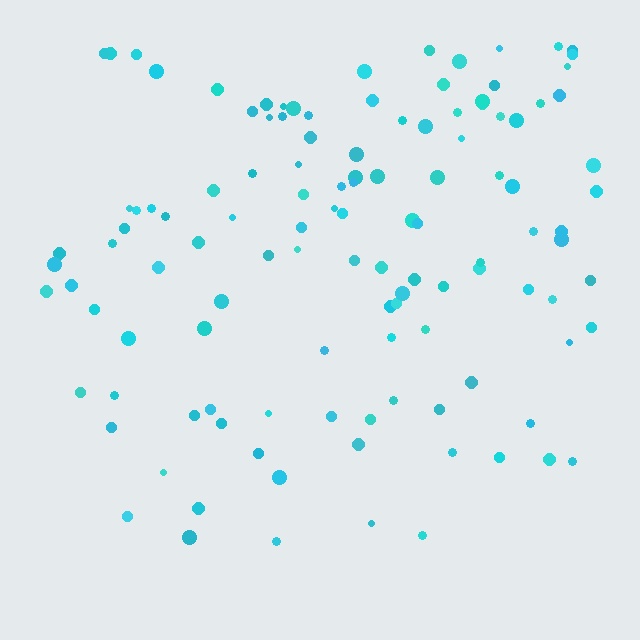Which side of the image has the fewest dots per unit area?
The bottom.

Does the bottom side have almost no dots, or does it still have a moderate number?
Still a moderate number, just noticeably fewer than the top.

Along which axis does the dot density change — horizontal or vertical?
Vertical.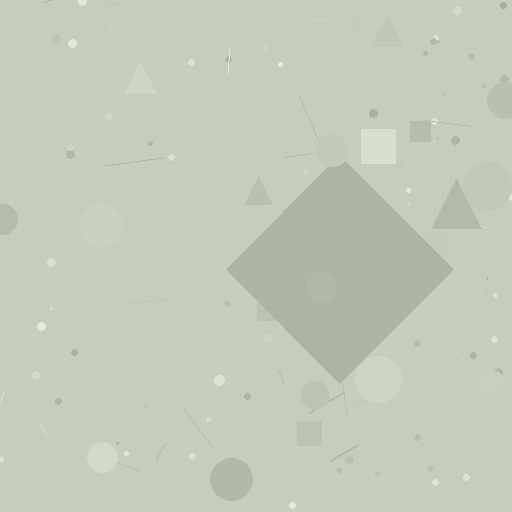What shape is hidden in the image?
A diamond is hidden in the image.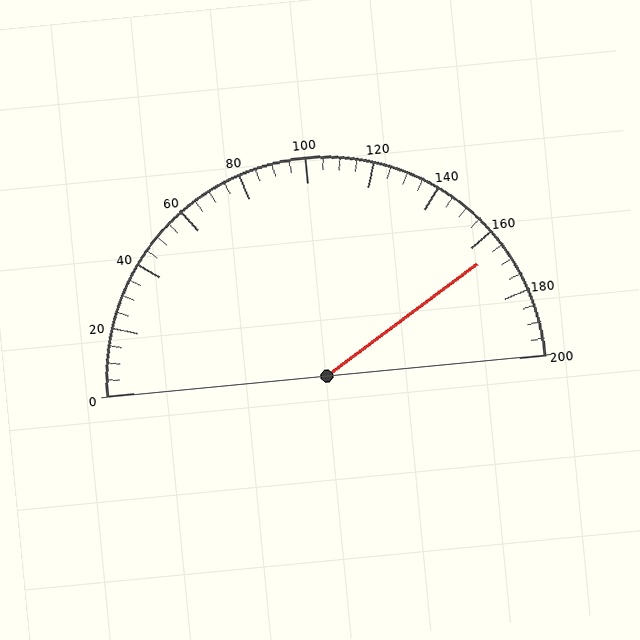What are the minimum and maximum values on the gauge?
The gauge ranges from 0 to 200.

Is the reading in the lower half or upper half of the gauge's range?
The reading is in the upper half of the range (0 to 200).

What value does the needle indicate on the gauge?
The needle indicates approximately 165.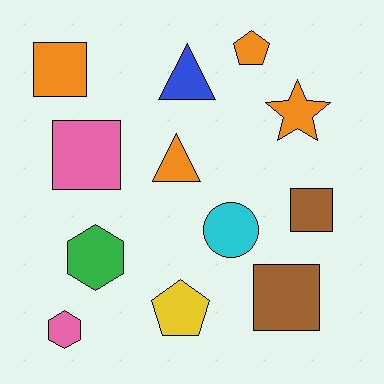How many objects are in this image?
There are 12 objects.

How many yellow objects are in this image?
There is 1 yellow object.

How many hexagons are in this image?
There are 2 hexagons.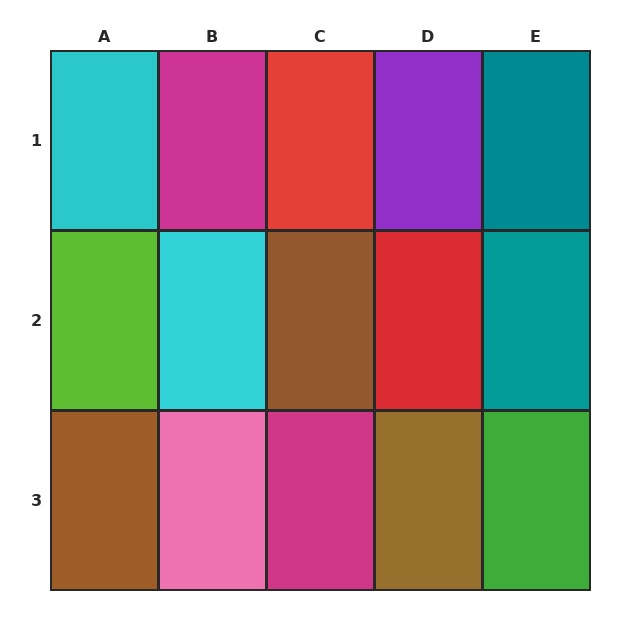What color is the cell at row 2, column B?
Cyan.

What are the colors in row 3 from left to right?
Brown, pink, magenta, brown, green.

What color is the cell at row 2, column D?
Red.